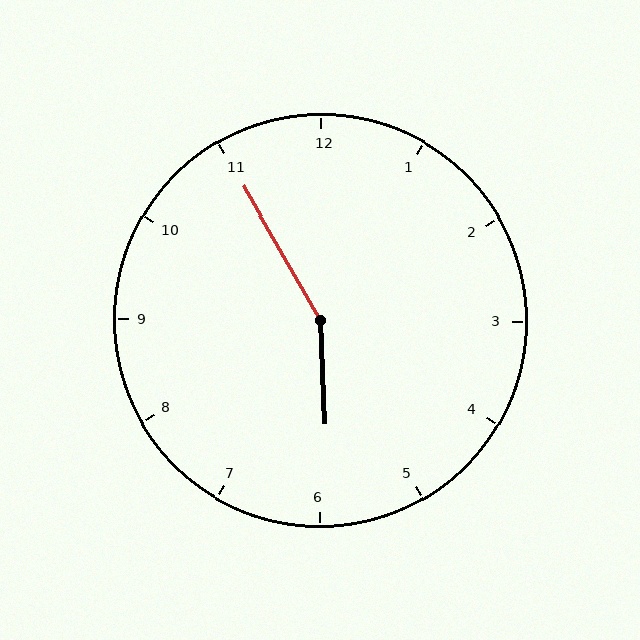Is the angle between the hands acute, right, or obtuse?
It is obtuse.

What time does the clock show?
5:55.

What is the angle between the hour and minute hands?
Approximately 152 degrees.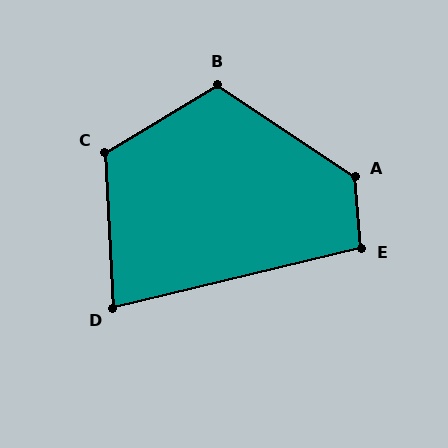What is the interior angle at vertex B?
Approximately 115 degrees (obtuse).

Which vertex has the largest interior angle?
A, at approximately 129 degrees.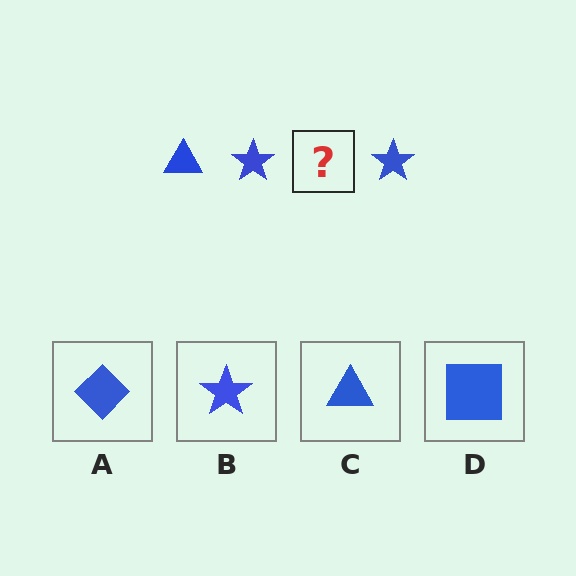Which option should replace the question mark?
Option C.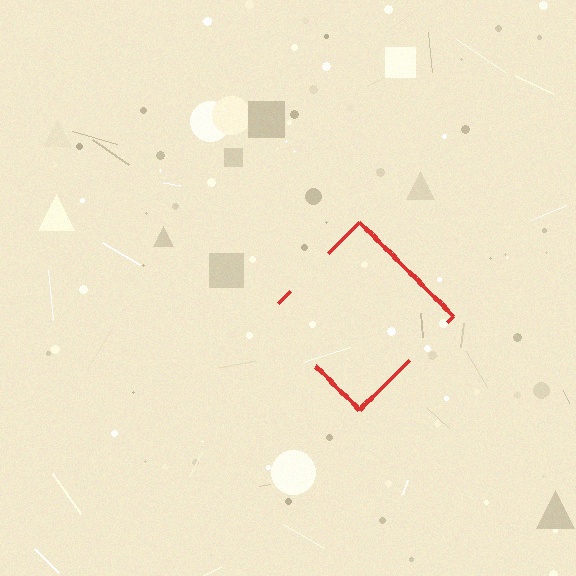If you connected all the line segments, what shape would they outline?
They would outline a diamond.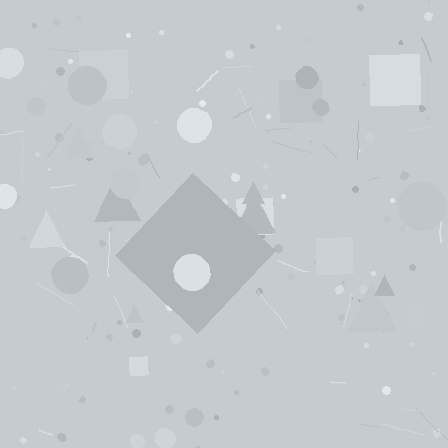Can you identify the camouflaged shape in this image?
The camouflaged shape is a diamond.